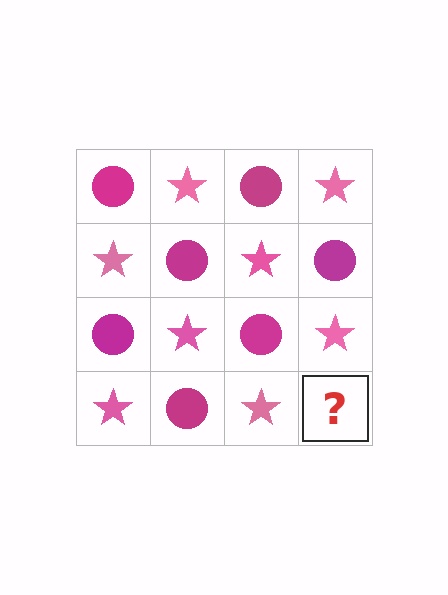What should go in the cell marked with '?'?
The missing cell should contain a magenta circle.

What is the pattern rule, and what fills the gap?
The rule is that it alternates magenta circle and pink star in a checkerboard pattern. The gap should be filled with a magenta circle.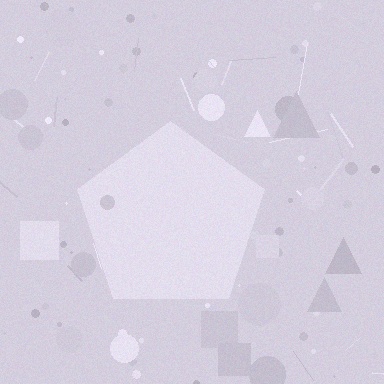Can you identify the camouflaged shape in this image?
The camouflaged shape is a pentagon.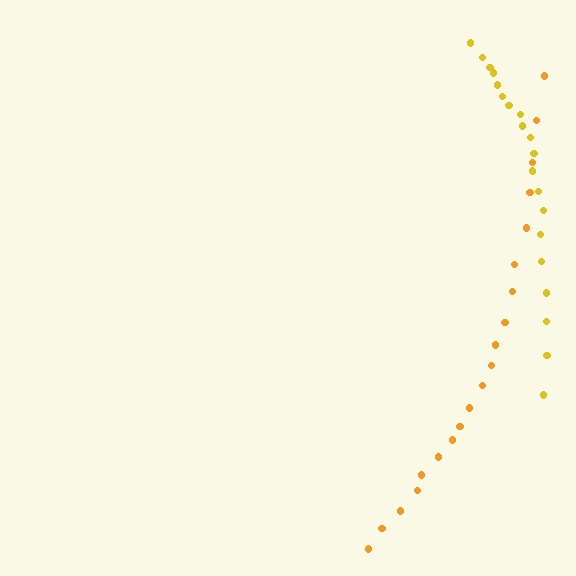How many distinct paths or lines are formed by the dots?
There are 2 distinct paths.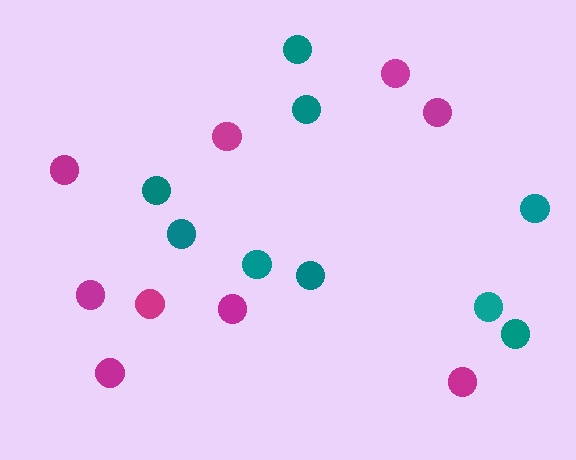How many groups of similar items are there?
There are 2 groups: one group of teal circles (9) and one group of magenta circles (9).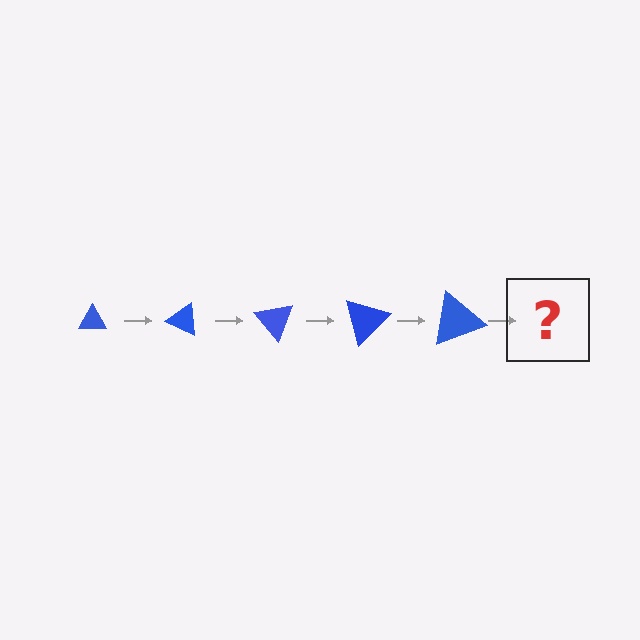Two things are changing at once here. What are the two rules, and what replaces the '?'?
The two rules are that the triangle grows larger each step and it rotates 25 degrees each step. The '?' should be a triangle, larger than the previous one and rotated 125 degrees from the start.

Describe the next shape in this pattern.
It should be a triangle, larger than the previous one and rotated 125 degrees from the start.